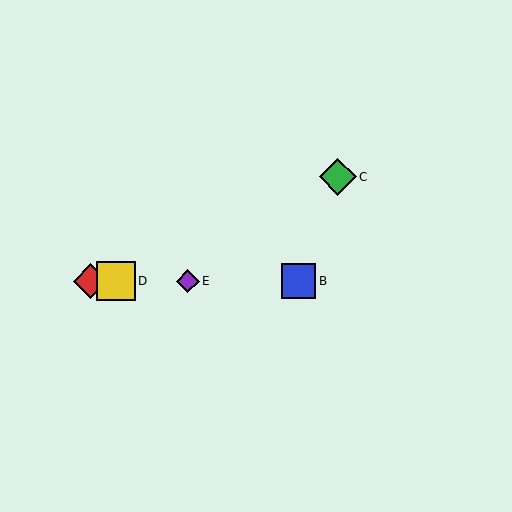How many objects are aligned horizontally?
4 objects (A, B, D, E) are aligned horizontally.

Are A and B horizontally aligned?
Yes, both are at y≈281.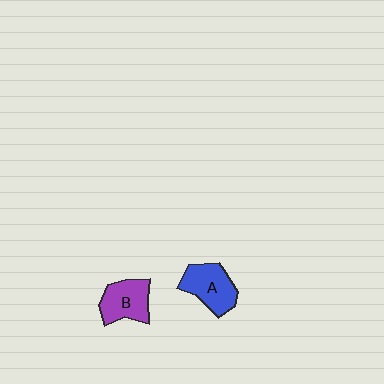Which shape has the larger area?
Shape A (blue).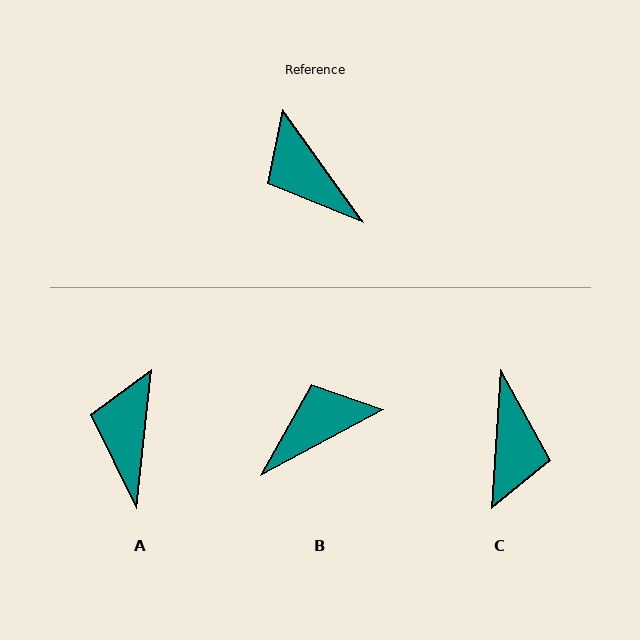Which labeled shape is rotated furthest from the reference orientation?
C, about 140 degrees away.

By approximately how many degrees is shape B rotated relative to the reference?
Approximately 98 degrees clockwise.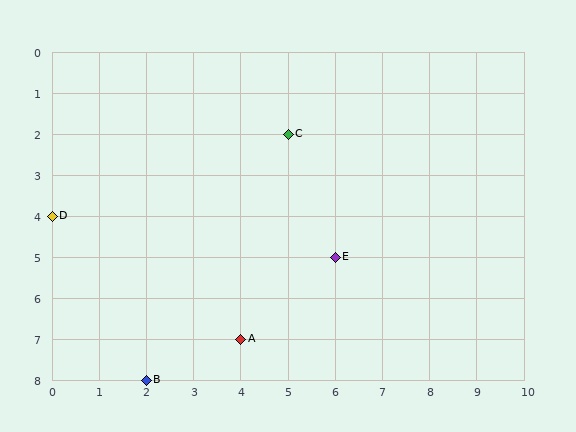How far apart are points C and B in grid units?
Points C and B are 3 columns and 6 rows apart (about 6.7 grid units diagonally).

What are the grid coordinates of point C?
Point C is at grid coordinates (5, 2).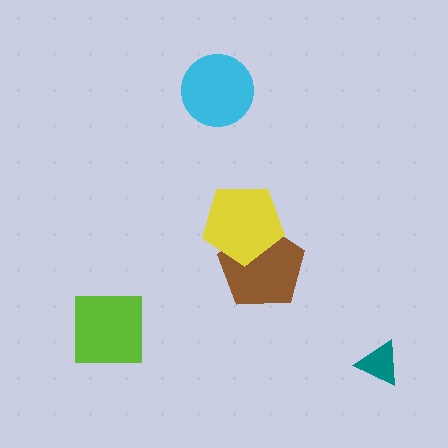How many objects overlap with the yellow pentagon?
1 object overlaps with the yellow pentagon.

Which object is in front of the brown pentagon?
The yellow pentagon is in front of the brown pentagon.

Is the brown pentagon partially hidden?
Yes, it is partially covered by another shape.